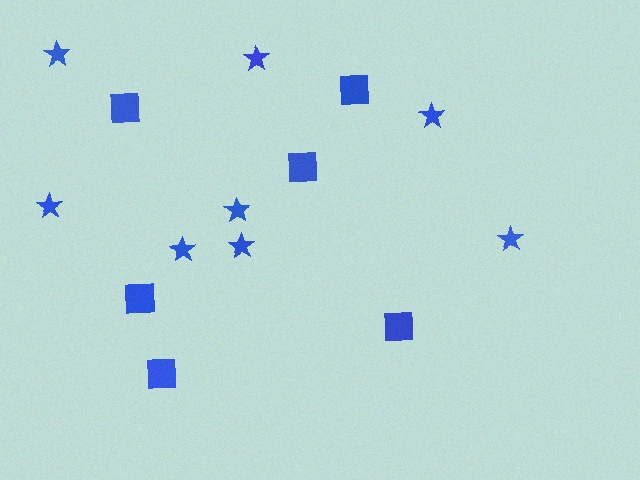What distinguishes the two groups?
There are 2 groups: one group of stars (8) and one group of squares (6).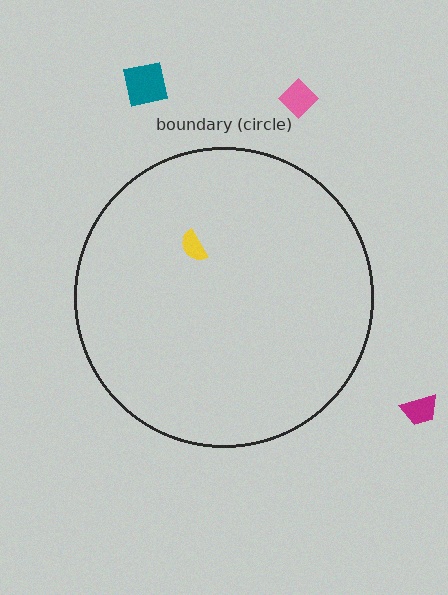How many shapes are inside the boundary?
1 inside, 3 outside.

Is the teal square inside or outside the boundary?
Outside.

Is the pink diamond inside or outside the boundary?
Outside.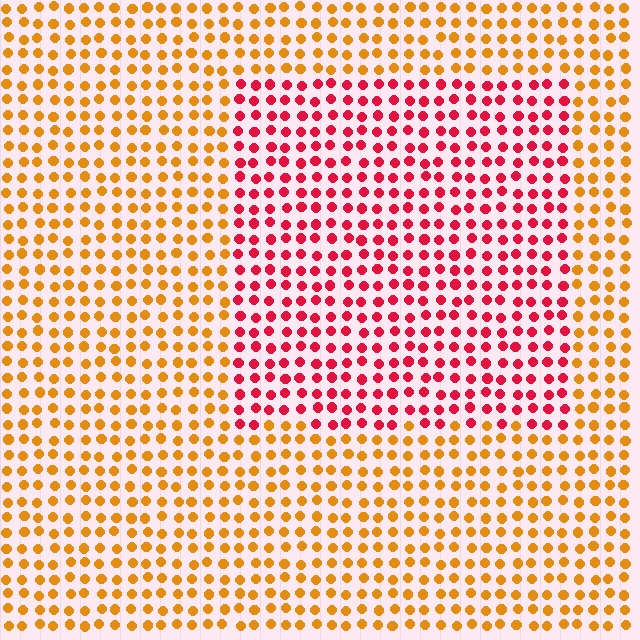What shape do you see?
I see a rectangle.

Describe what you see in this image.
The image is filled with small orange elements in a uniform arrangement. A rectangle-shaped region is visible where the elements are tinted to a slightly different hue, forming a subtle color boundary.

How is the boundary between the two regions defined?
The boundary is defined purely by a slight shift in hue (about 48 degrees). Spacing, size, and orientation are identical on both sides.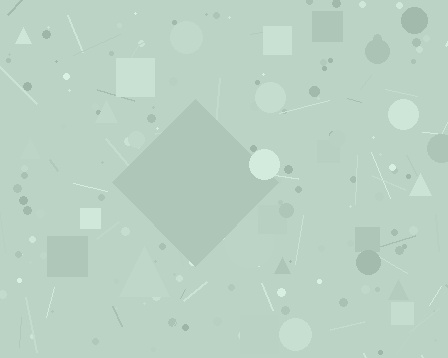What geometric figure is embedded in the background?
A diamond is embedded in the background.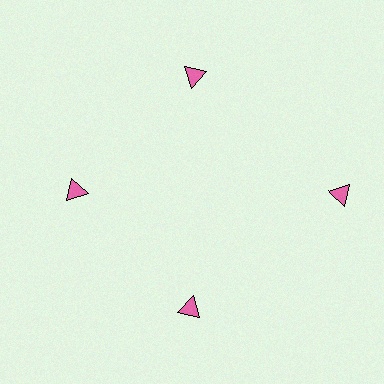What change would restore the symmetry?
The symmetry would be restored by moving it inward, back onto the ring so that all 4 triangles sit at equal angles and equal distance from the center.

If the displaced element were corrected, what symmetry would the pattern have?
It would have 4-fold rotational symmetry — the pattern would map onto itself every 90 degrees.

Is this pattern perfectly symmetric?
No. The 4 pink triangles are arranged in a ring, but one element near the 3 o'clock position is pushed outward from the center, breaking the 4-fold rotational symmetry.